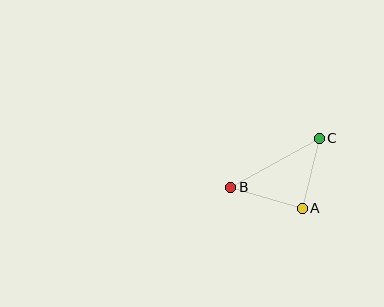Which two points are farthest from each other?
Points B and C are farthest from each other.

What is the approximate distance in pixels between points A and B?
The distance between A and B is approximately 75 pixels.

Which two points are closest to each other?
Points A and C are closest to each other.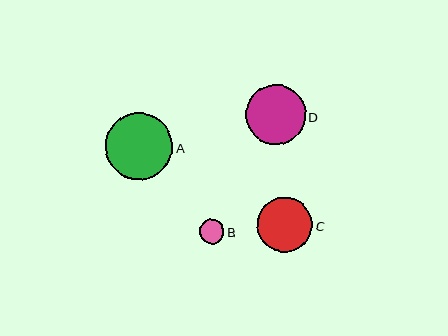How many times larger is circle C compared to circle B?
Circle C is approximately 2.2 times the size of circle B.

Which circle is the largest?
Circle A is the largest with a size of approximately 67 pixels.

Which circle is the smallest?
Circle B is the smallest with a size of approximately 25 pixels.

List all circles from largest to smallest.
From largest to smallest: A, D, C, B.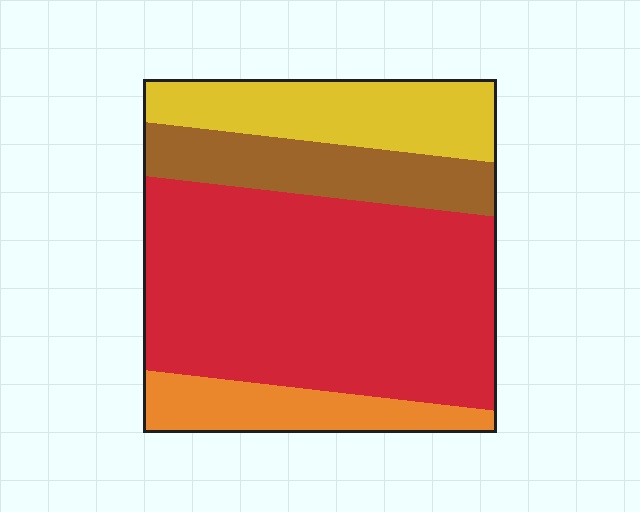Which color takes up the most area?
Red, at roughly 55%.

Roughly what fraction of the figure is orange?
Orange covers roughly 10% of the figure.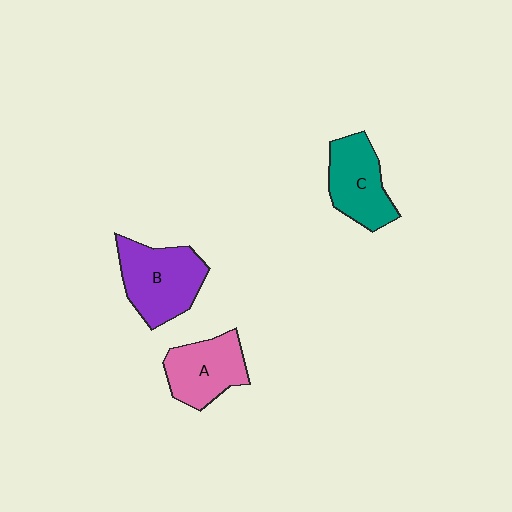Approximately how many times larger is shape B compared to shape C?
Approximately 1.2 times.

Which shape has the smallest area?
Shape A (pink).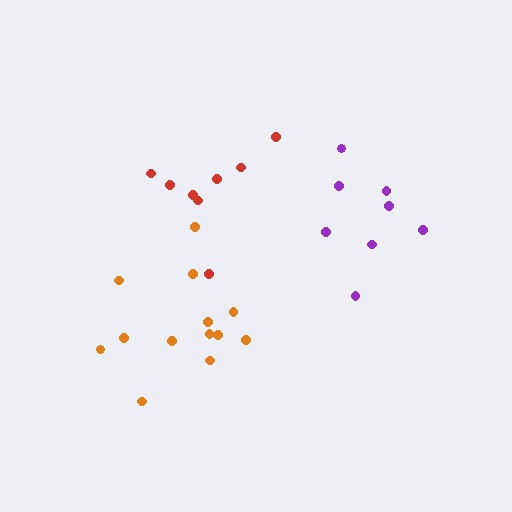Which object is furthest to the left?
The red cluster is leftmost.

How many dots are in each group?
Group 1: 8 dots, Group 2: 13 dots, Group 3: 8 dots (29 total).